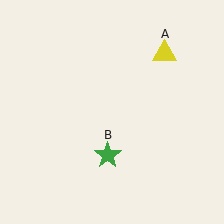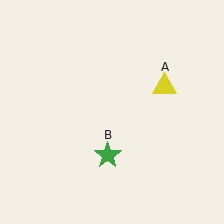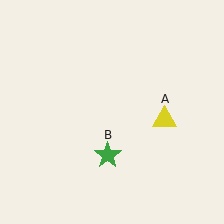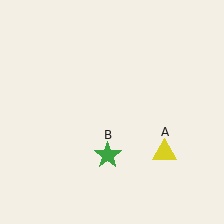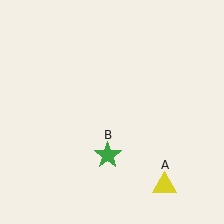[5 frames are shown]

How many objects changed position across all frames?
1 object changed position: yellow triangle (object A).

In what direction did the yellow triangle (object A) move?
The yellow triangle (object A) moved down.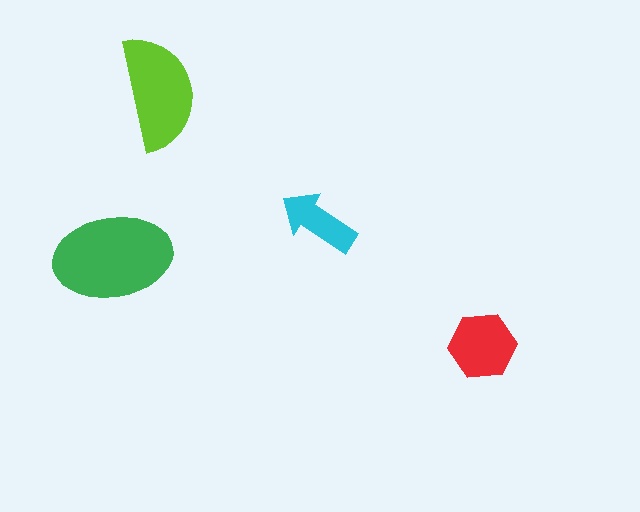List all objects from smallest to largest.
The cyan arrow, the red hexagon, the lime semicircle, the green ellipse.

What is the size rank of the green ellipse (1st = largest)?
1st.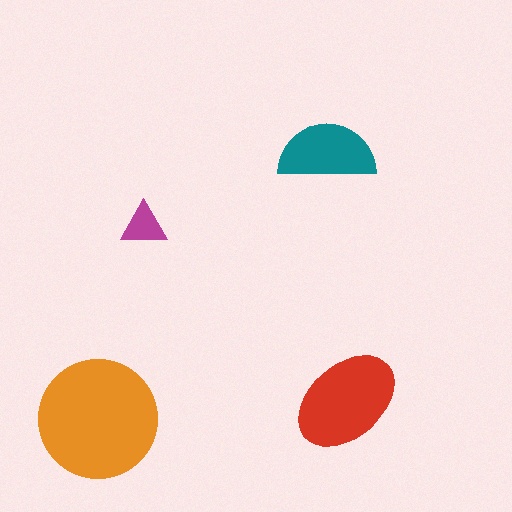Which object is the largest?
The orange circle.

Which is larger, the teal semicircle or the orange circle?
The orange circle.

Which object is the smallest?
The magenta triangle.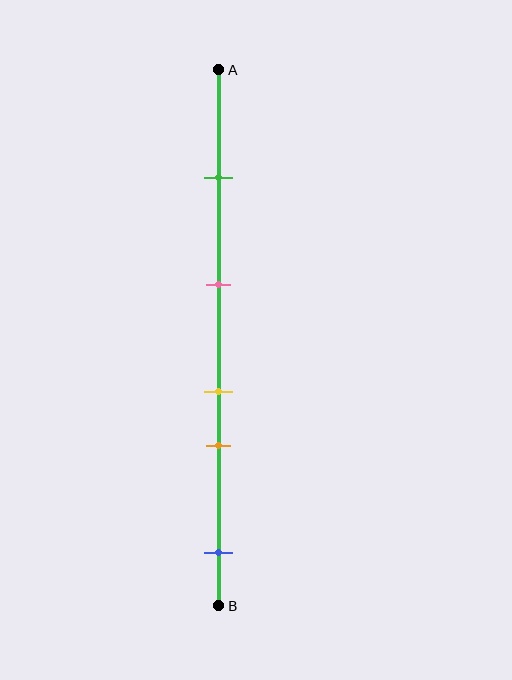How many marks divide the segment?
There are 5 marks dividing the segment.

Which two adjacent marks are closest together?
The yellow and orange marks are the closest adjacent pair.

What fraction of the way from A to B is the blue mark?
The blue mark is approximately 90% (0.9) of the way from A to B.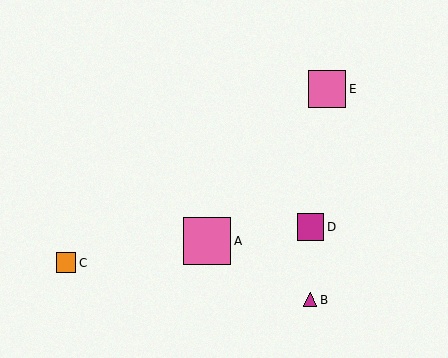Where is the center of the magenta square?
The center of the magenta square is at (311, 227).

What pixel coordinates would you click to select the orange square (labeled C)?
Click at (66, 263) to select the orange square C.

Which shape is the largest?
The pink square (labeled A) is the largest.